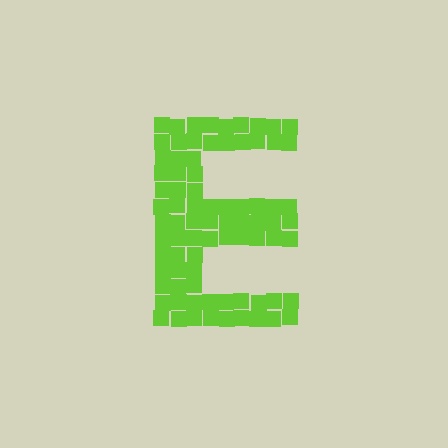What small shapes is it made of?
It is made of small squares.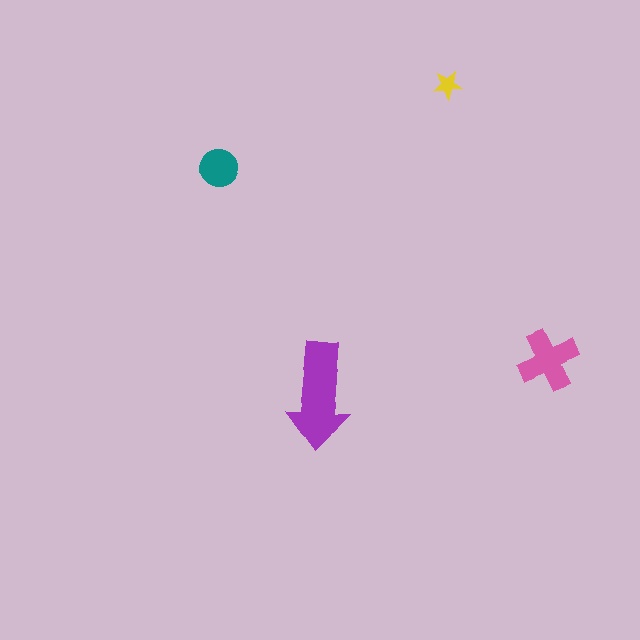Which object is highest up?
The yellow star is topmost.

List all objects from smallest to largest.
The yellow star, the teal circle, the pink cross, the purple arrow.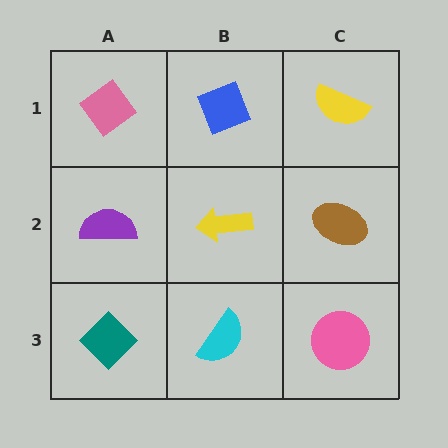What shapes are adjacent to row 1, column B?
A yellow arrow (row 2, column B), a pink diamond (row 1, column A), a yellow semicircle (row 1, column C).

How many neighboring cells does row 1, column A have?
2.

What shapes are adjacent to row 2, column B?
A blue diamond (row 1, column B), a cyan semicircle (row 3, column B), a purple semicircle (row 2, column A), a brown ellipse (row 2, column C).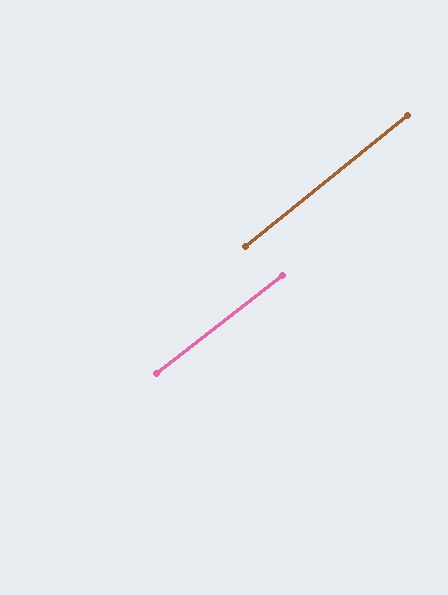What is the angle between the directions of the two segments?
Approximately 1 degree.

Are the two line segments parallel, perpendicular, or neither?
Parallel — their directions differ by only 1.4°.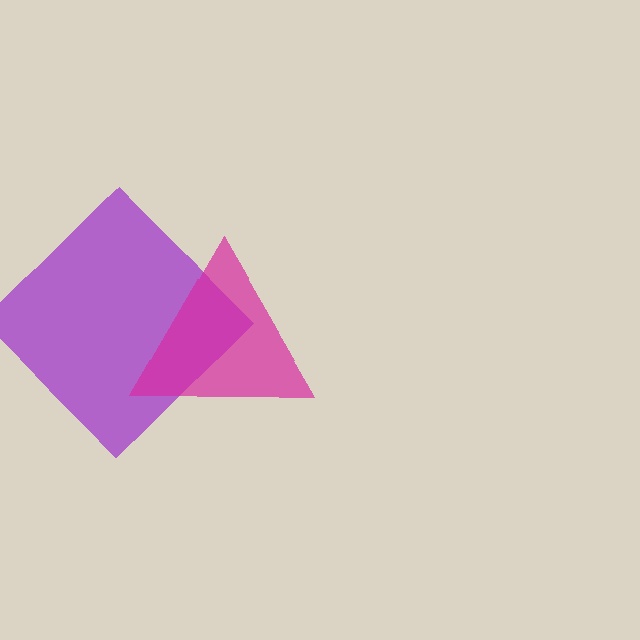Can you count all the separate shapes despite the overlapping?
Yes, there are 2 separate shapes.